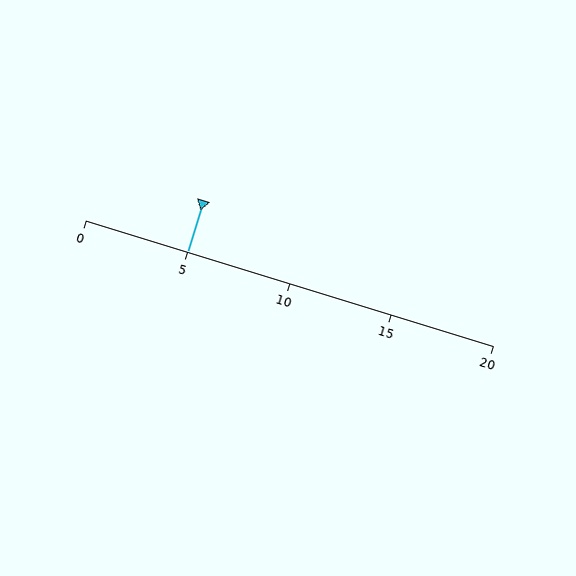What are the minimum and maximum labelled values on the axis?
The axis runs from 0 to 20.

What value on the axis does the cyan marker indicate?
The marker indicates approximately 5.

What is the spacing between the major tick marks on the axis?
The major ticks are spaced 5 apart.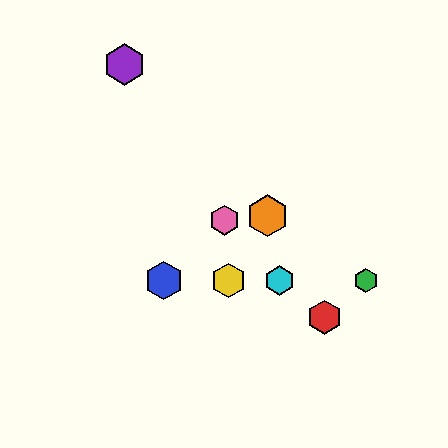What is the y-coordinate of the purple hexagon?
The purple hexagon is at y≈65.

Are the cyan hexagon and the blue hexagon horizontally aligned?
Yes, both are at y≈280.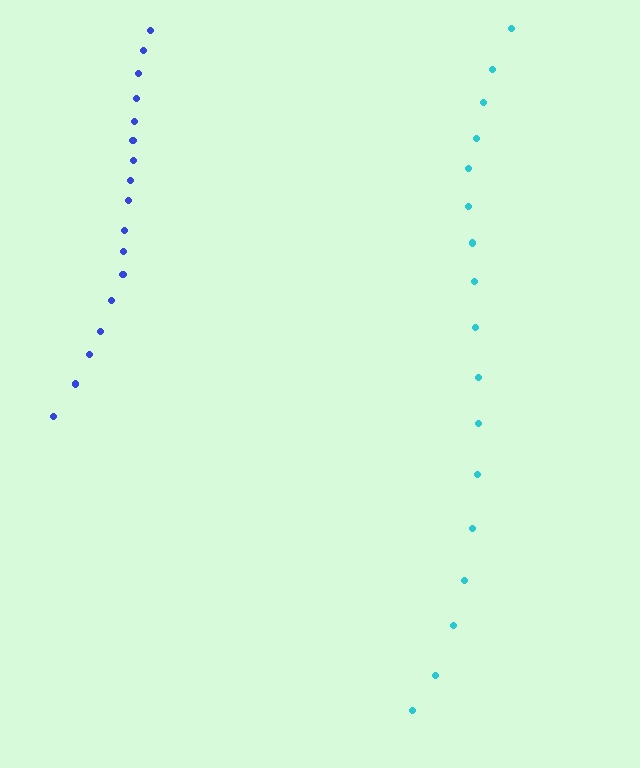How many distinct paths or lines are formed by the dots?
There are 2 distinct paths.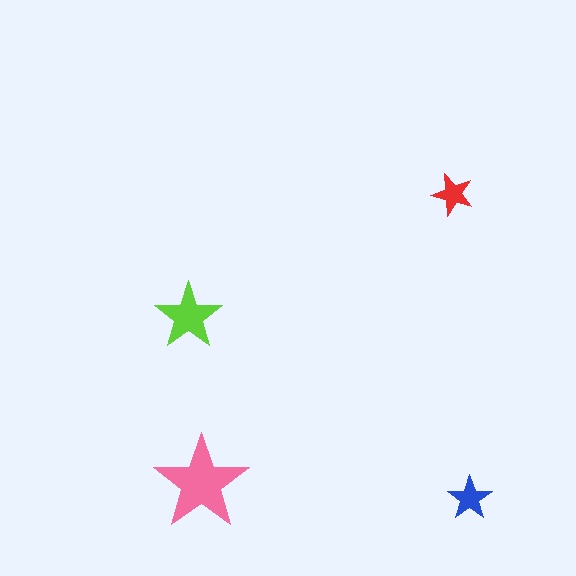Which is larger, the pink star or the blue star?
The pink one.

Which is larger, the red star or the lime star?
The lime one.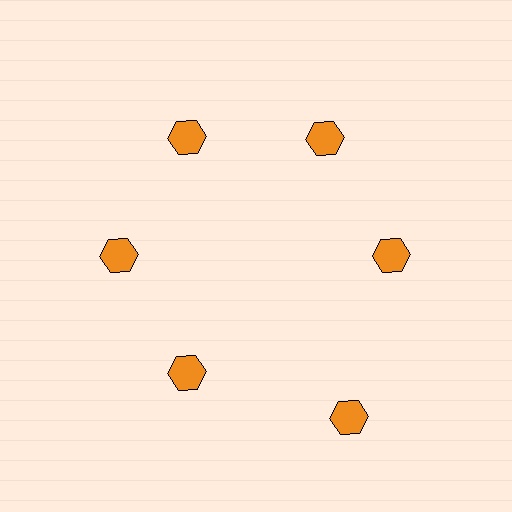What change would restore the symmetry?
The symmetry would be restored by moving it inward, back onto the ring so that all 6 hexagons sit at equal angles and equal distance from the center.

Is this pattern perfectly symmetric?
No. The 6 orange hexagons are arranged in a ring, but one element near the 5 o'clock position is pushed outward from the center, breaking the 6-fold rotational symmetry.